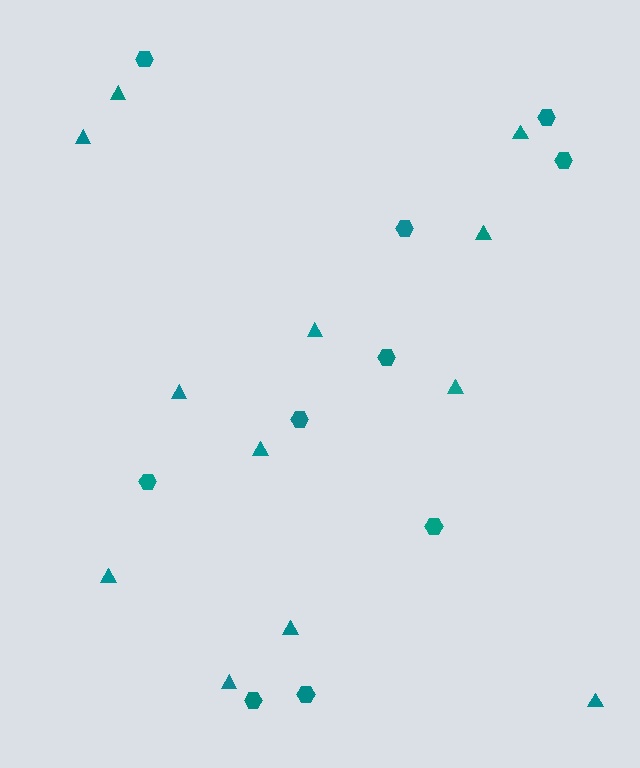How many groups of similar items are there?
There are 2 groups: one group of hexagons (10) and one group of triangles (12).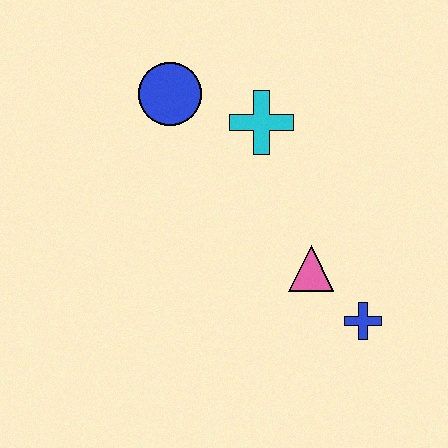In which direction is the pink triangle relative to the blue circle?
The pink triangle is below the blue circle.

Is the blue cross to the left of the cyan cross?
No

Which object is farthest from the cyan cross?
The blue cross is farthest from the cyan cross.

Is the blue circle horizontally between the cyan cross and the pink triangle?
No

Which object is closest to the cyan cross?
The blue circle is closest to the cyan cross.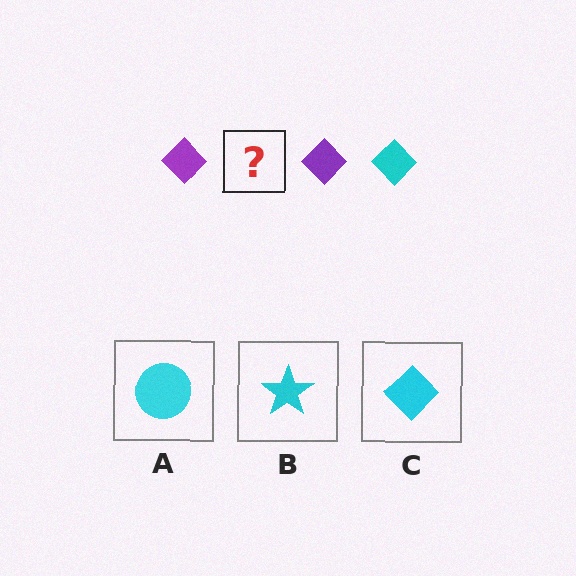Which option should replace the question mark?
Option C.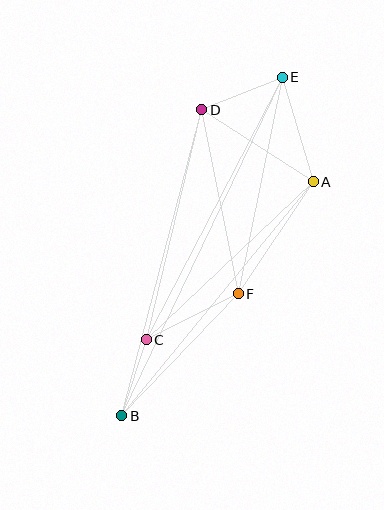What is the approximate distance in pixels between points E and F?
The distance between E and F is approximately 221 pixels.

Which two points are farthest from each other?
Points B and E are farthest from each other.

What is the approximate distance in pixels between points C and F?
The distance between C and F is approximately 103 pixels.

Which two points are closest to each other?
Points B and C are closest to each other.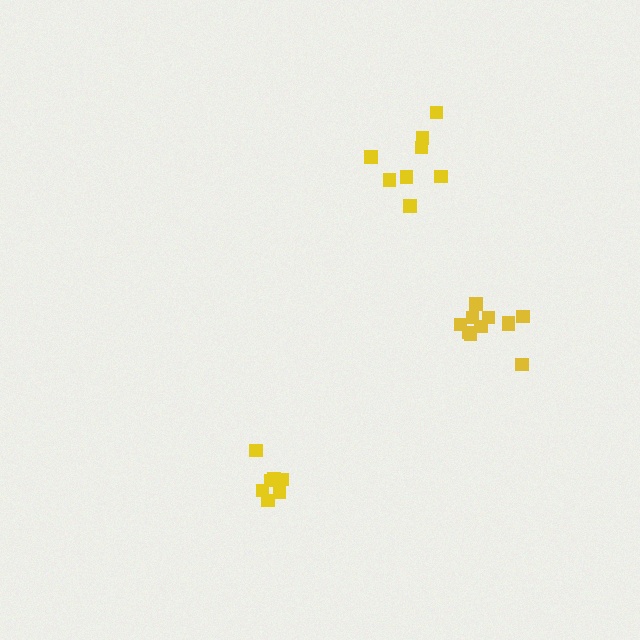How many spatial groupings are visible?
There are 3 spatial groupings.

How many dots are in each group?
Group 1: 11 dots, Group 2: 8 dots, Group 3: 7 dots (26 total).